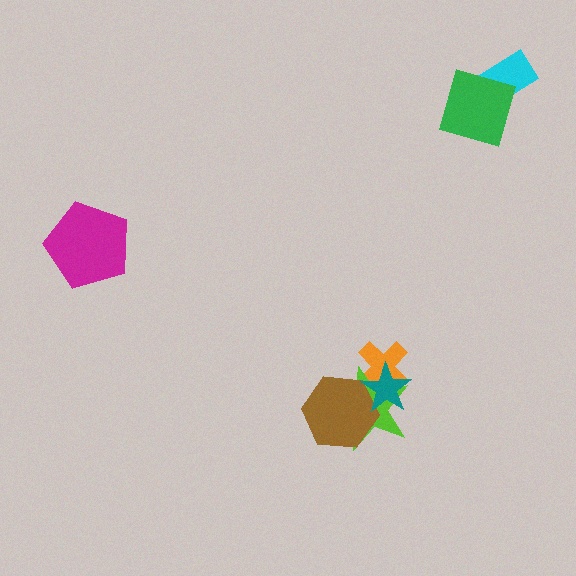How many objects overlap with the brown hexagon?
2 objects overlap with the brown hexagon.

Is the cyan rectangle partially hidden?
Yes, it is partially covered by another shape.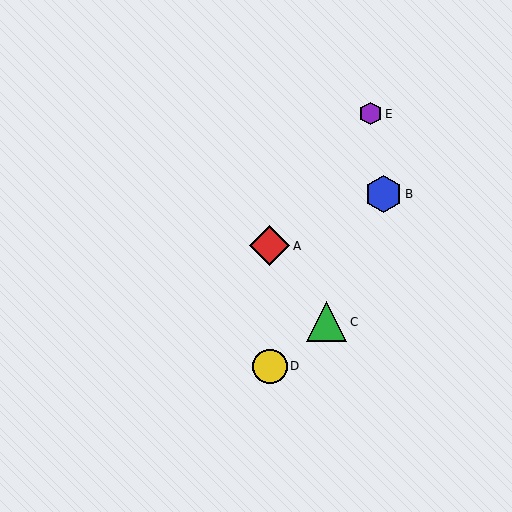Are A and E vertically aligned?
No, A is at x≈270 and E is at x≈370.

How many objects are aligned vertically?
2 objects (A, D) are aligned vertically.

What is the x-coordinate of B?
Object B is at x≈384.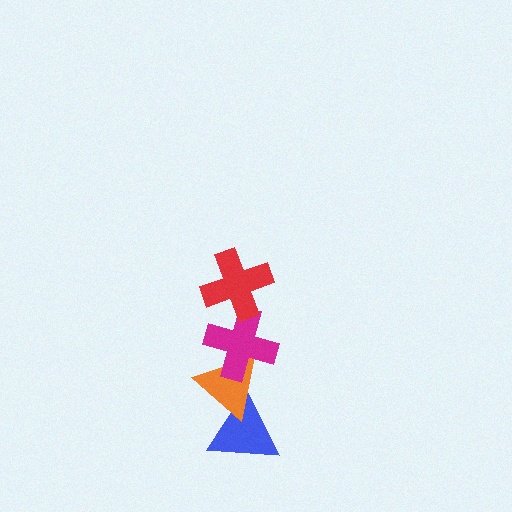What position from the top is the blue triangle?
The blue triangle is 4th from the top.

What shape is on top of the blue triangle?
The orange triangle is on top of the blue triangle.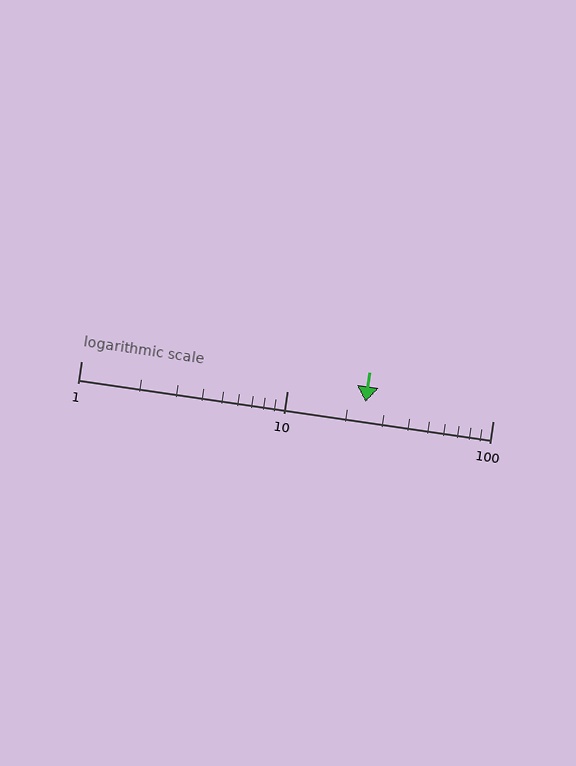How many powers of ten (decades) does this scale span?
The scale spans 2 decades, from 1 to 100.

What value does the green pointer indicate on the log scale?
The pointer indicates approximately 24.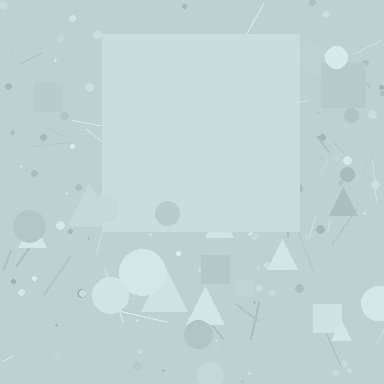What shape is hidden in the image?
A square is hidden in the image.